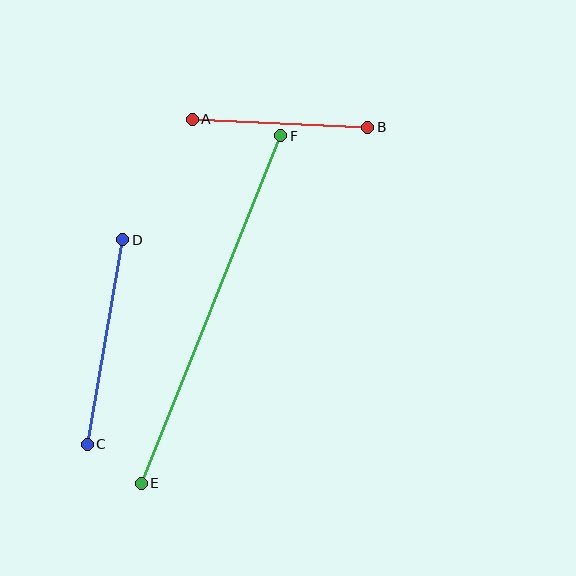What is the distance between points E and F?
The distance is approximately 374 pixels.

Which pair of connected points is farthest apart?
Points E and F are farthest apart.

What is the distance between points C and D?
The distance is approximately 207 pixels.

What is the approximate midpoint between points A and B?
The midpoint is at approximately (280, 123) pixels.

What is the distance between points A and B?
The distance is approximately 175 pixels.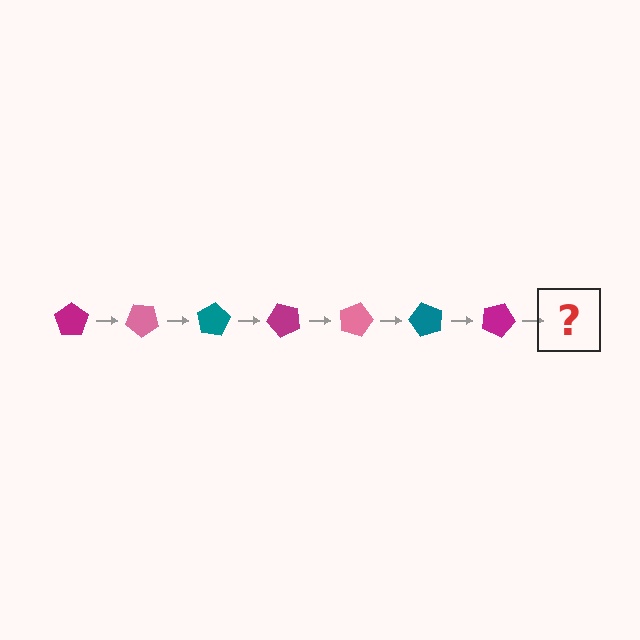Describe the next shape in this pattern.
It should be a pink pentagon, rotated 280 degrees from the start.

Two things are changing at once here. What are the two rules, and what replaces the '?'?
The two rules are that it rotates 40 degrees each step and the color cycles through magenta, pink, and teal. The '?' should be a pink pentagon, rotated 280 degrees from the start.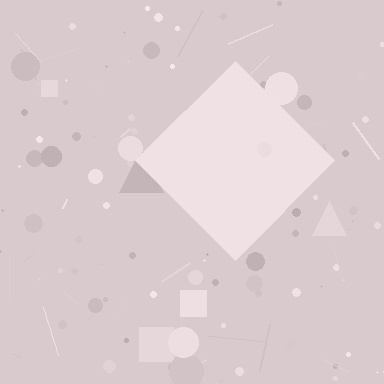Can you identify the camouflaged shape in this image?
The camouflaged shape is a diamond.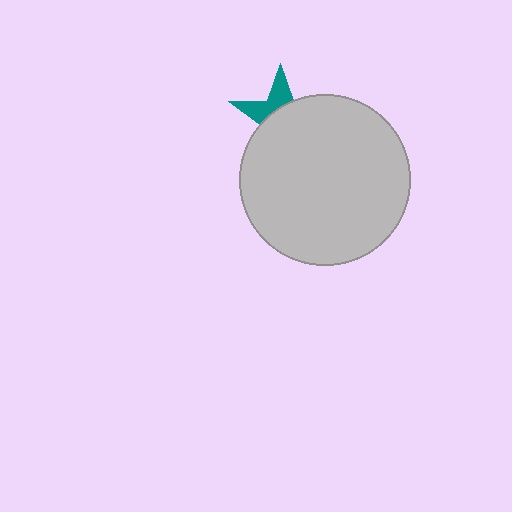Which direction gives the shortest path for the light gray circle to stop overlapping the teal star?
Moving down gives the shortest separation.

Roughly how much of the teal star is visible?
A small part of it is visible (roughly 33%).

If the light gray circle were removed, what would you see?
You would see the complete teal star.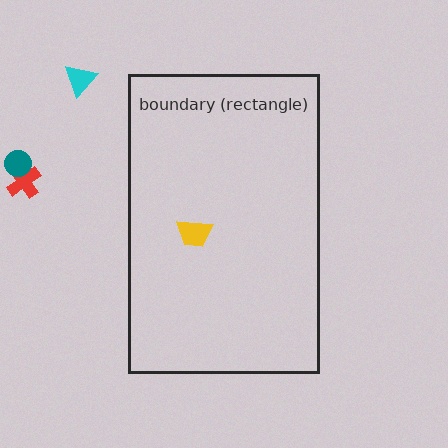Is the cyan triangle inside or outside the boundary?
Outside.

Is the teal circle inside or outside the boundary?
Outside.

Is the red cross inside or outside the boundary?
Outside.